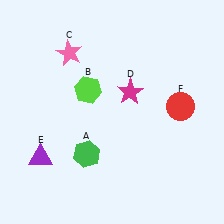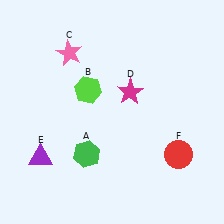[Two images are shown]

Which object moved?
The red circle (F) moved down.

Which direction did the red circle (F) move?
The red circle (F) moved down.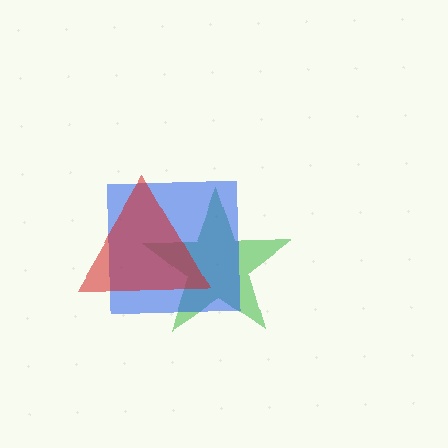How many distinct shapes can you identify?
There are 3 distinct shapes: a green star, a blue square, a red triangle.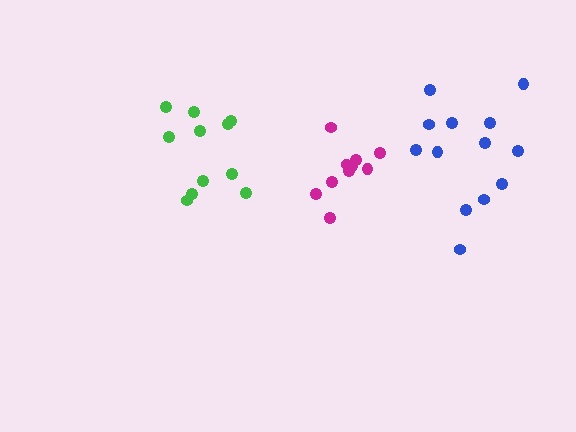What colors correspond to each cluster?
The clusters are colored: green, blue, magenta.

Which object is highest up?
The blue cluster is topmost.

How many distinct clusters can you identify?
There are 3 distinct clusters.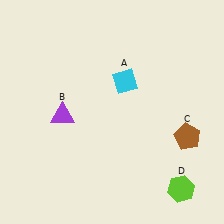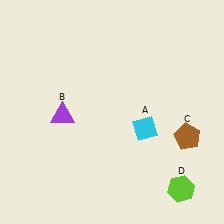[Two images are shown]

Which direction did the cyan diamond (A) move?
The cyan diamond (A) moved down.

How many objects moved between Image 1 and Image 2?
1 object moved between the two images.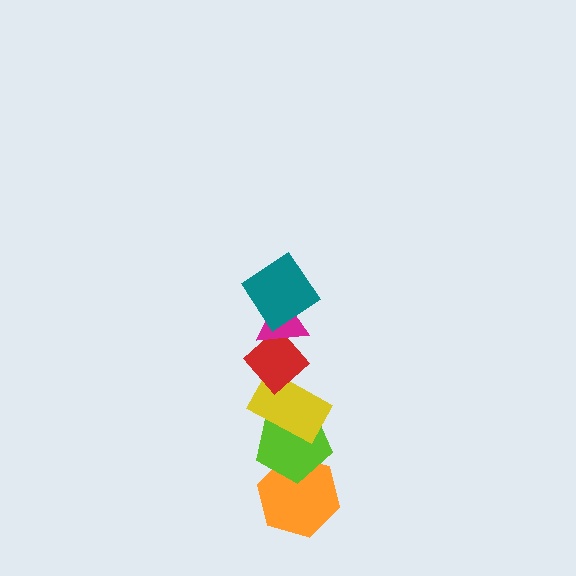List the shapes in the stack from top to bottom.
From top to bottom: the teal diamond, the magenta triangle, the red diamond, the yellow rectangle, the lime pentagon, the orange hexagon.